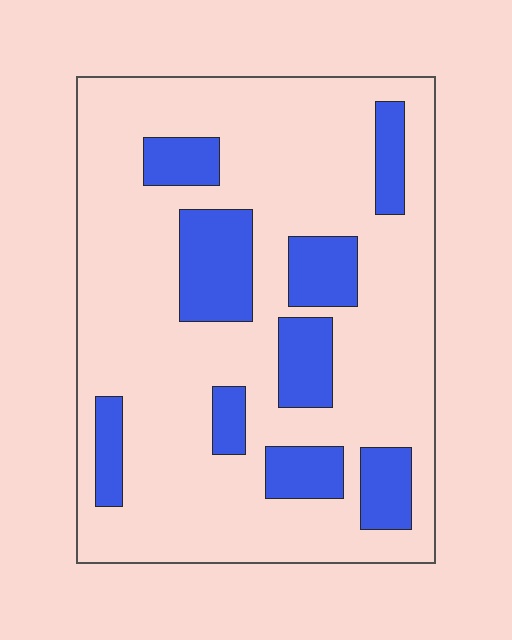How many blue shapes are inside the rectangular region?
9.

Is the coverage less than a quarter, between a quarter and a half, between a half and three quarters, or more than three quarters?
Less than a quarter.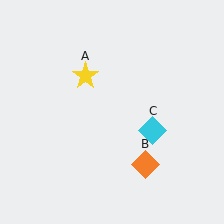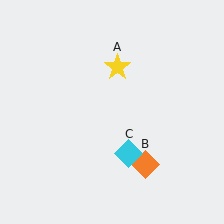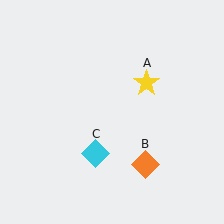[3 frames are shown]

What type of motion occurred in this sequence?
The yellow star (object A), cyan diamond (object C) rotated clockwise around the center of the scene.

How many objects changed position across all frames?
2 objects changed position: yellow star (object A), cyan diamond (object C).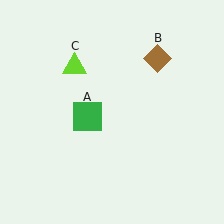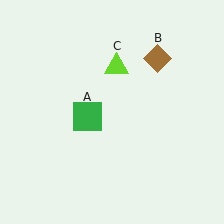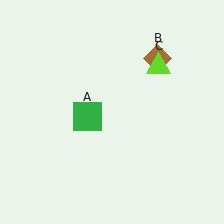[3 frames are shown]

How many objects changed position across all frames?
1 object changed position: lime triangle (object C).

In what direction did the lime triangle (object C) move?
The lime triangle (object C) moved right.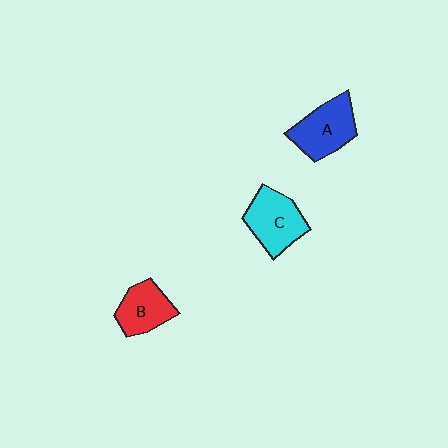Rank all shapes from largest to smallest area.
From largest to smallest: C (cyan), A (blue), B (red).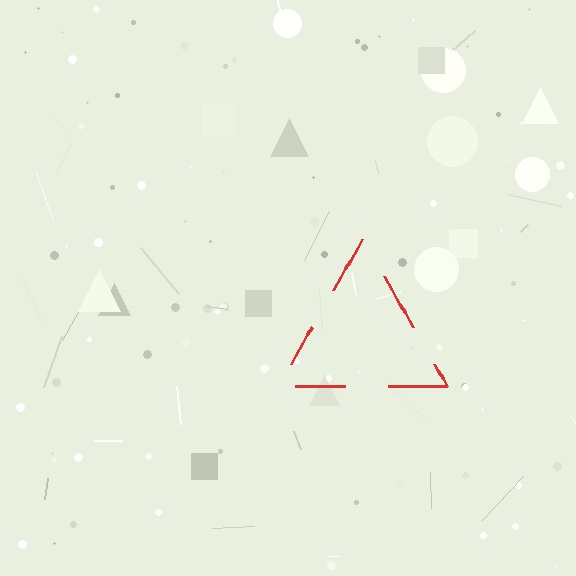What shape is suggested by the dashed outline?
The dashed outline suggests a triangle.